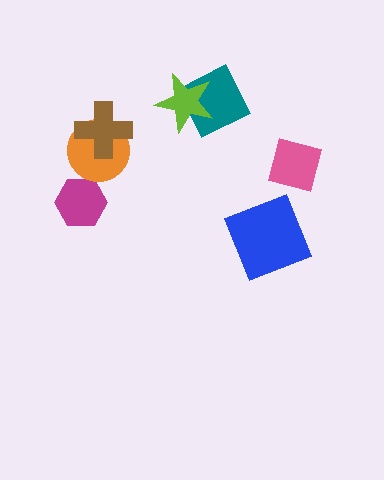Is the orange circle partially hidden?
Yes, it is partially covered by another shape.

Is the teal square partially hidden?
Yes, it is partially covered by another shape.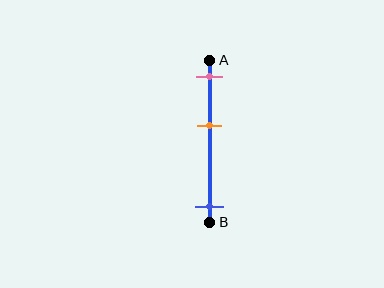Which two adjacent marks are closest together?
The pink and orange marks are the closest adjacent pair.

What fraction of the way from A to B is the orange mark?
The orange mark is approximately 40% (0.4) of the way from A to B.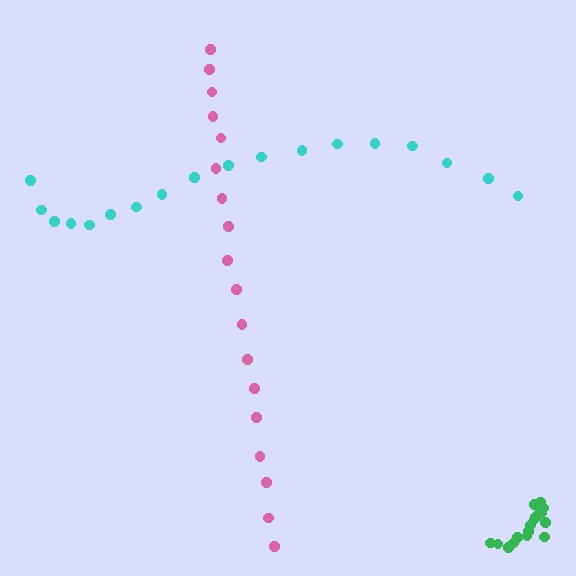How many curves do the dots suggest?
There are 3 distinct paths.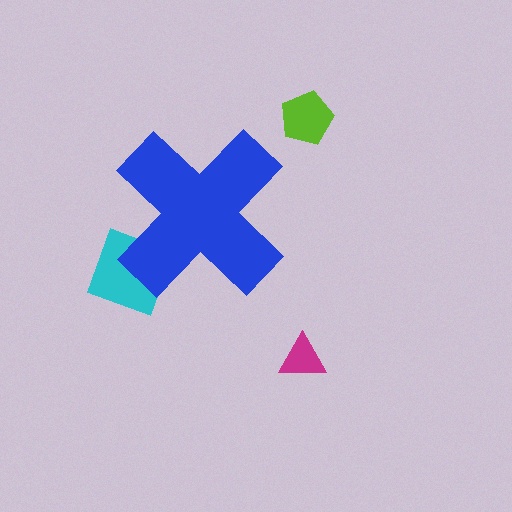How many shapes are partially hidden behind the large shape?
1 shape is partially hidden.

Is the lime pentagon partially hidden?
No, the lime pentagon is fully visible.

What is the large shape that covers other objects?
A blue cross.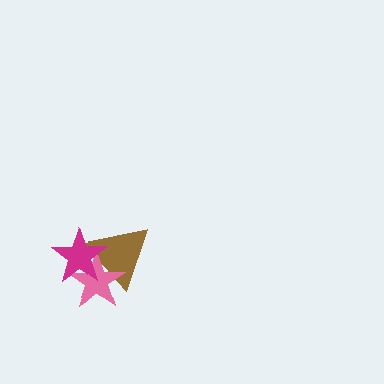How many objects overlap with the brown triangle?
2 objects overlap with the brown triangle.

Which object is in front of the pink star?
The magenta star is in front of the pink star.